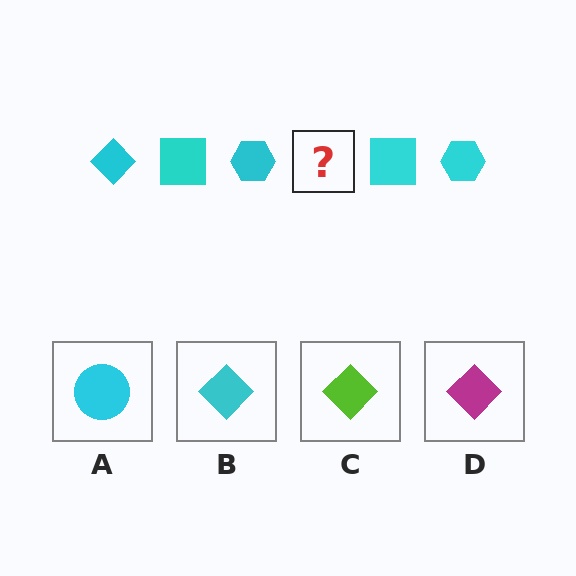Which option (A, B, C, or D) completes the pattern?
B.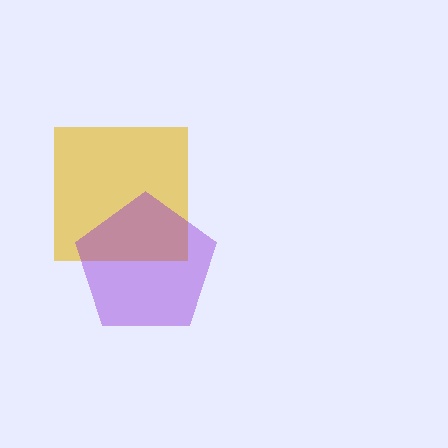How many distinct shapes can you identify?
There are 2 distinct shapes: a yellow square, a purple pentagon.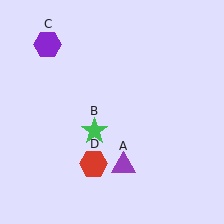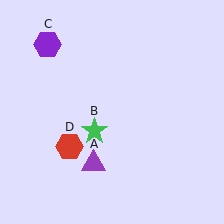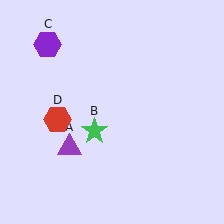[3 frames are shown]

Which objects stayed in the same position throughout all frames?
Green star (object B) and purple hexagon (object C) remained stationary.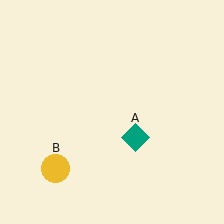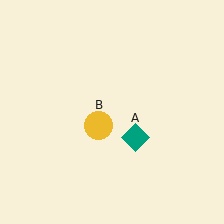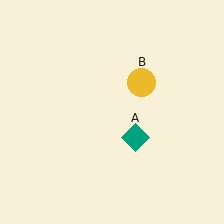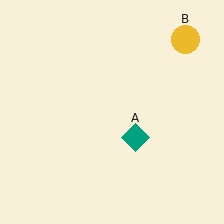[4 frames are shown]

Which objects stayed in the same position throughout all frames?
Teal diamond (object A) remained stationary.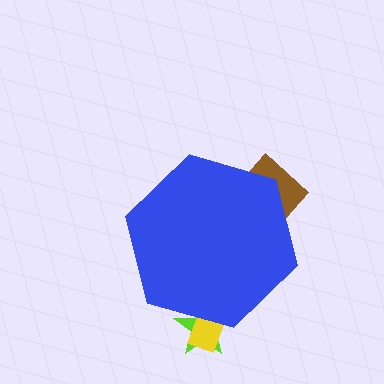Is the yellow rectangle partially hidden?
Yes, the yellow rectangle is partially hidden behind the blue hexagon.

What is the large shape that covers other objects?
A blue hexagon.